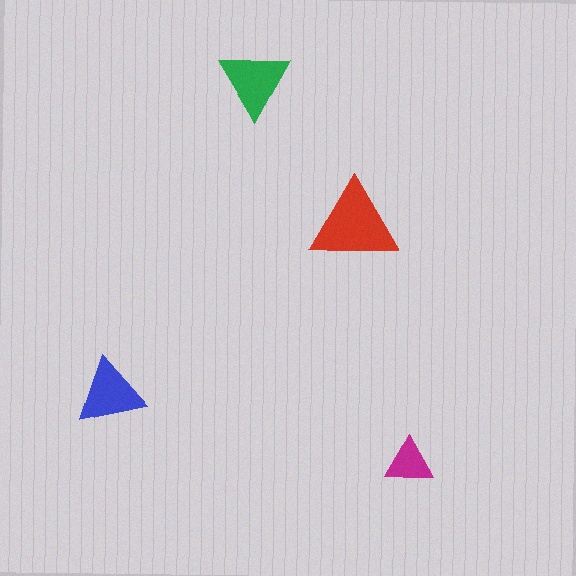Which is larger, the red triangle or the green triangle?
The red one.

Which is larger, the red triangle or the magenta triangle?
The red one.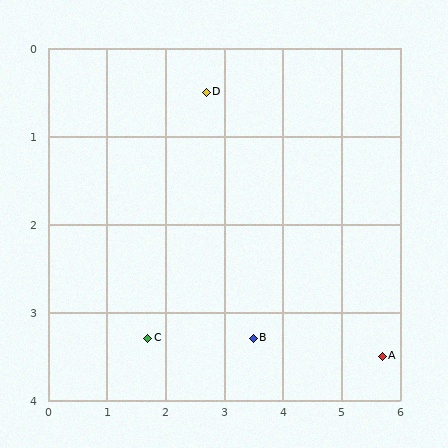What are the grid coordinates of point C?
Point C is at approximately (1.7, 3.3).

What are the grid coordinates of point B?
Point B is at approximately (3.5, 3.3).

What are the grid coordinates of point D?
Point D is at approximately (2.7, 0.5).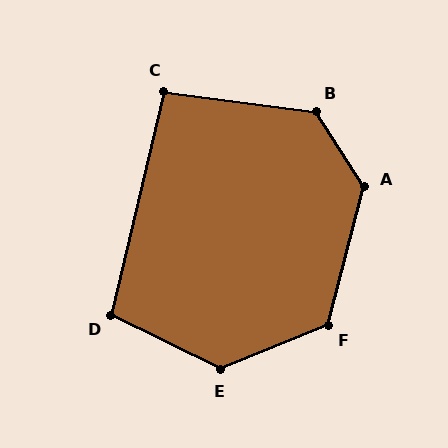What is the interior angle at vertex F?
Approximately 127 degrees (obtuse).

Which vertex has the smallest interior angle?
C, at approximately 96 degrees.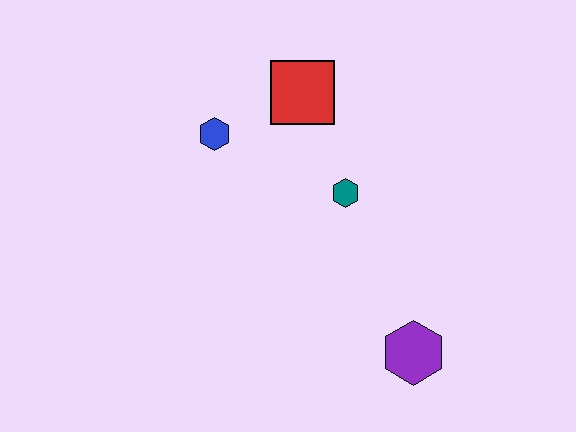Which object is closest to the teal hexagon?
The red square is closest to the teal hexagon.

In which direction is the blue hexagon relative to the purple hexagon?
The blue hexagon is above the purple hexagon.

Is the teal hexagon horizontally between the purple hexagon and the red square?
Yes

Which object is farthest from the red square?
The purple hexagon is farthest from the red square.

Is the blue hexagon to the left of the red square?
Yes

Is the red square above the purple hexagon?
Yes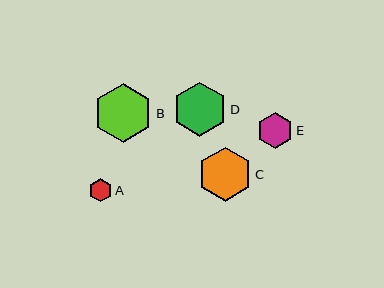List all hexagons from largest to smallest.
From largest to smallest: B, D, C, E, A.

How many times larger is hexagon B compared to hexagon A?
Hexagon B is approximately 2.6 times the size of hexagon A.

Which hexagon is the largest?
Hexagon B is the largest with a size of approximately 59 pixels.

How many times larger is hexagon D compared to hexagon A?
Hexagon D is approximately 2.4 times the size of hexagon A.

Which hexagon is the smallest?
Hexagon A is the smallest with a size of approximately 23 pixels.